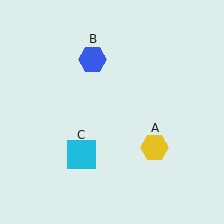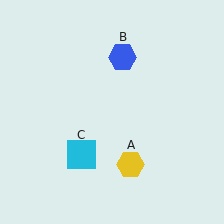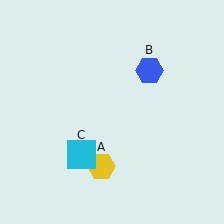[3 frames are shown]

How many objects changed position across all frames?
2 objects changed position: yellow hexagon (object A), blue hexagon (object B).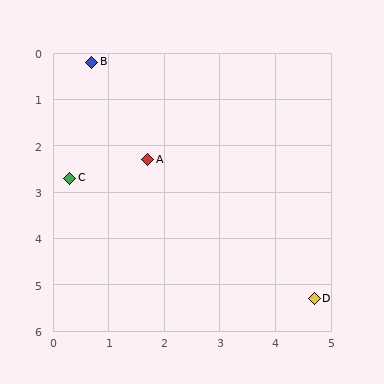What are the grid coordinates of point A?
Point A is at approximately (1.7, 2.3).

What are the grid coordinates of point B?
Point B is at approximately (0.7, 0.2).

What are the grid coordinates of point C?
Point C is at approximately (0.3, 2.7).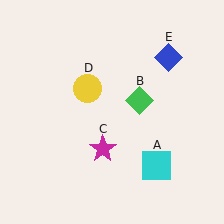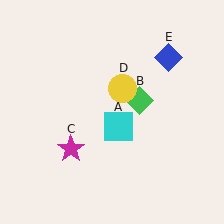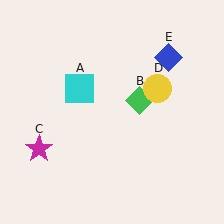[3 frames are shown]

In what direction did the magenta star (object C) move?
The magenta star (object C) moved left.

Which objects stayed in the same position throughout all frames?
Green diamond (object B) and blue diamond (object E) remained stationary.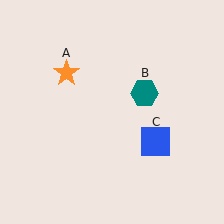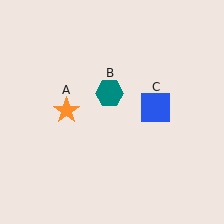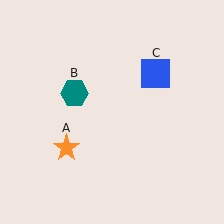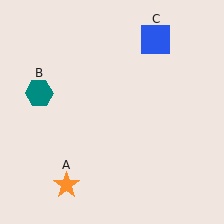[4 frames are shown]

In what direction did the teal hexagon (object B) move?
The teal hexagon (object B) moved left.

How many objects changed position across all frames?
3 objects changed position: orange star (object A), teal hexagon (object B), blue square (object C).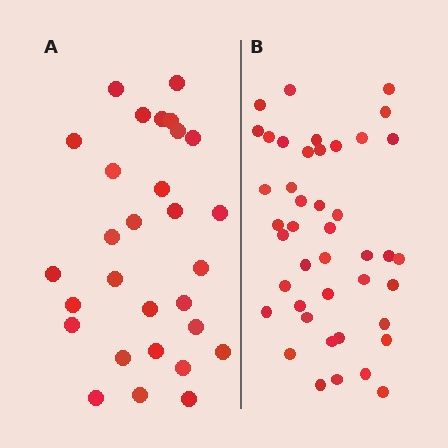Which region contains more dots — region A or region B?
Region B (the right region) has more dots.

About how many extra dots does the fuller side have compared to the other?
Region B has approximately 15 more dots than region A.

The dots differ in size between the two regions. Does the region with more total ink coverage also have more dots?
No. Region A has more total ink coverage because its dots are larger, but region B actually contains more individual dots. Total area can be misleading — the number of items is what matters here.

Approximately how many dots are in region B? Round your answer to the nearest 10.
About 40 dots. (The exact count is 43, which rounds to 40.)